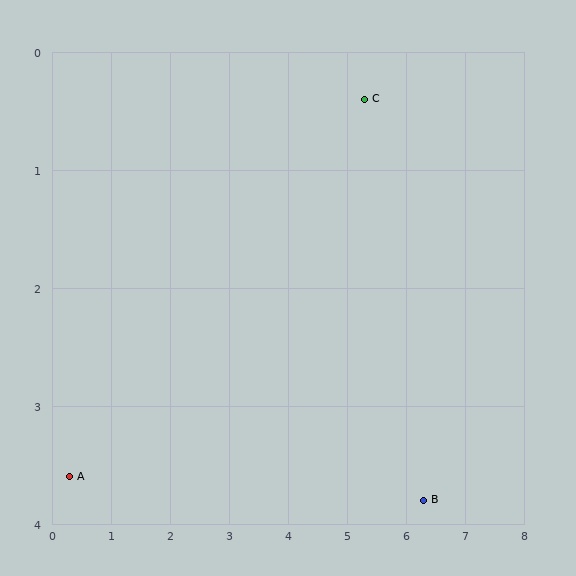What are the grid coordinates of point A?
Point A is at approximately (0.3, 3.6).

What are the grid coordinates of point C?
Point C is at approximately (5.3, 0.4).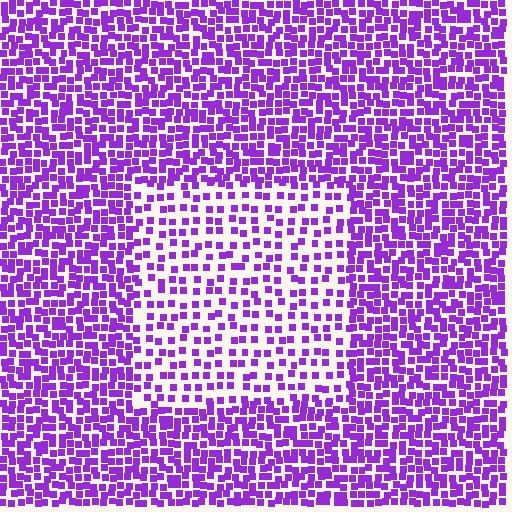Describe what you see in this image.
The image contains small purple elements arranged at two different densities. A rectangle-shaped region is visible where the elements are less densely packed than the surrounding area.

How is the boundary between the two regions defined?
The boundary is defined by a change in element density (approximately 2.1x ratio). All elements are the same color, size, and shape.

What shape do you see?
I see a rectangle.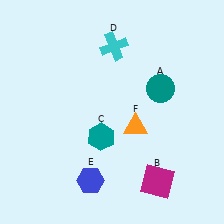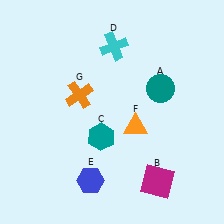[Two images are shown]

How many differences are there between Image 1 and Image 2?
There is 1 difference between the two images.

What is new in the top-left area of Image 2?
An orange cross (G) was added in the top-left area of Image 2.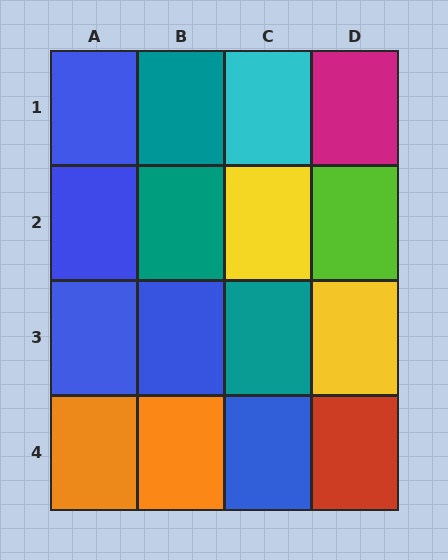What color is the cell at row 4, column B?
Orange.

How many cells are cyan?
1 cell is cyan.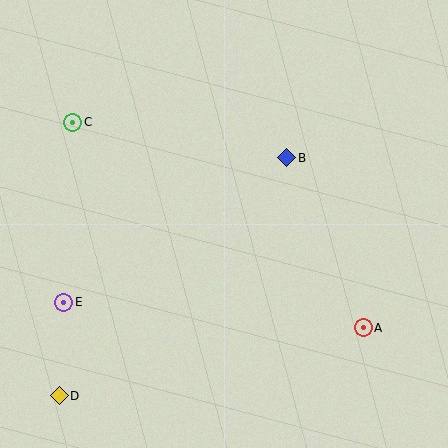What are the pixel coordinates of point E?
Point E is at (64, 302).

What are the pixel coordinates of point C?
Point C is at (73, 122).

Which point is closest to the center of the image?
Point B at (287, 158) is closest to the center.